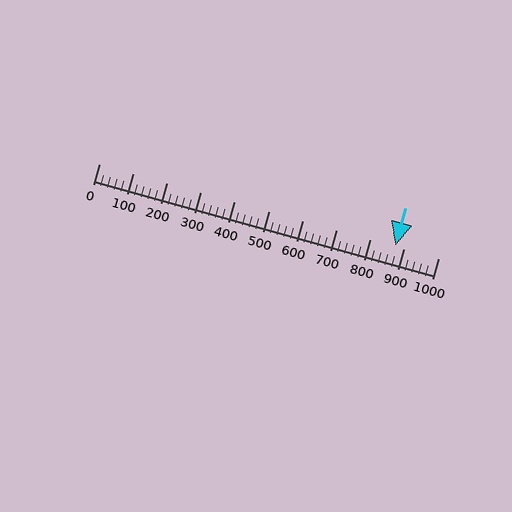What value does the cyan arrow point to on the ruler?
The cyan arrow points to approximately 875.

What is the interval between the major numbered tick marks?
The major tick marks are spaced 100 units apart.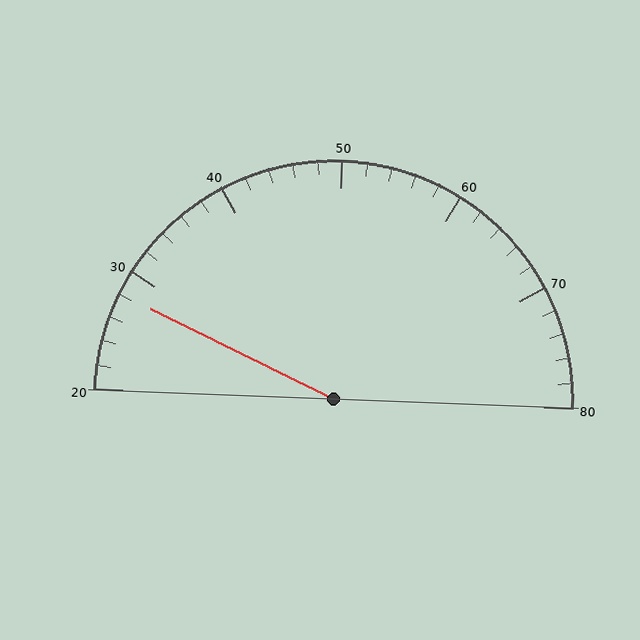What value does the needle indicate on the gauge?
The needle indicates approximately 28.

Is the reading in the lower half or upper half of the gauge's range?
The reading is in the lower half of the range (20 to 80).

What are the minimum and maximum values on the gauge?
The gauge ranges from 20 to 80.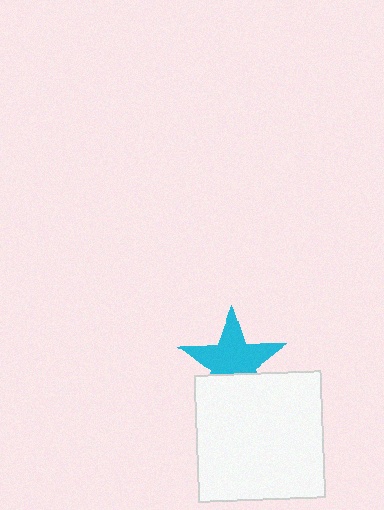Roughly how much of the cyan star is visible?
Most of it is visible (roughly 69%).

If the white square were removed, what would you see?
You would see the complete cyan star.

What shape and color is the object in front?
The object in front is a white square.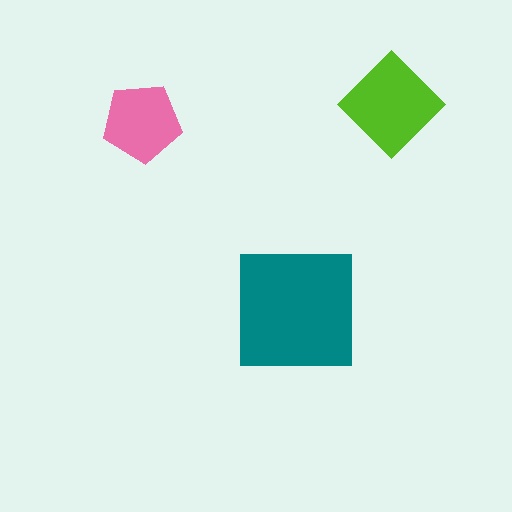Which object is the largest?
The teal square.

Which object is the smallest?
The pink pentagon.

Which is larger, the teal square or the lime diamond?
The teal square.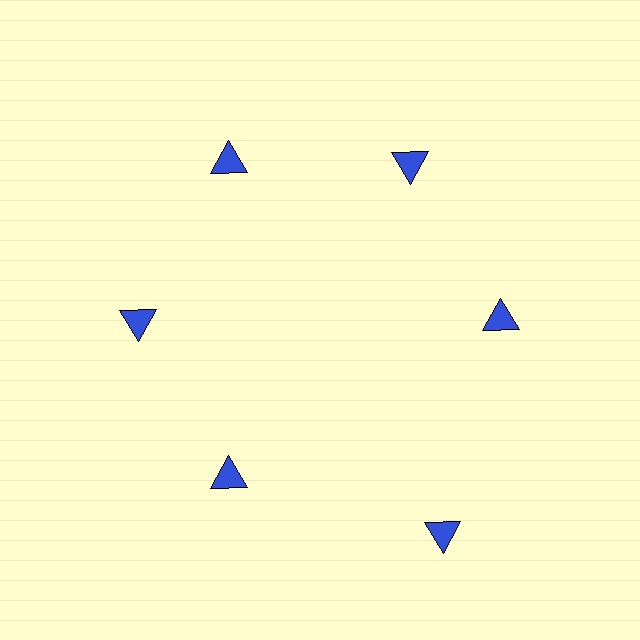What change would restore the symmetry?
The symmetry would be restored by moving it inward, back onto the ring so that all 6 triangles sit at equal angles and equal distance from the center.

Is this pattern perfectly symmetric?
No. The 6 blue triangles are arranged in a ring, but one element near the 5 o'clock position is pushed outward from the center, breaking the 6-fold rotational symmetry.